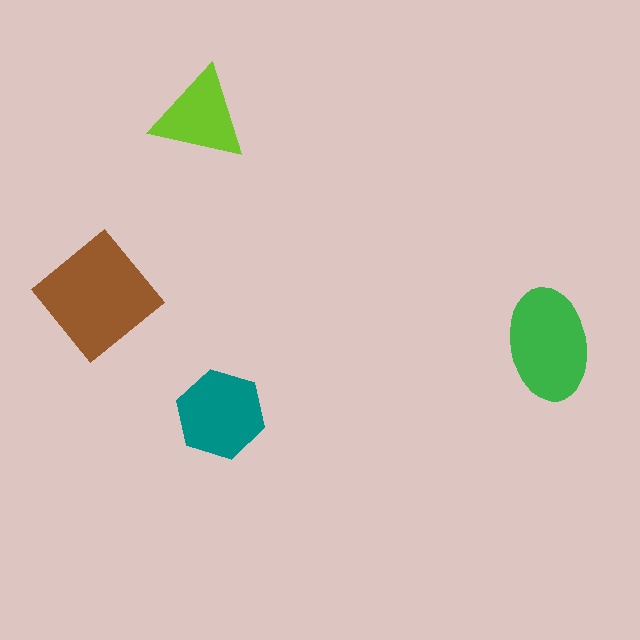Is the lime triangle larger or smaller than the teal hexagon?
Smaller.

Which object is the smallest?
The lime triangle.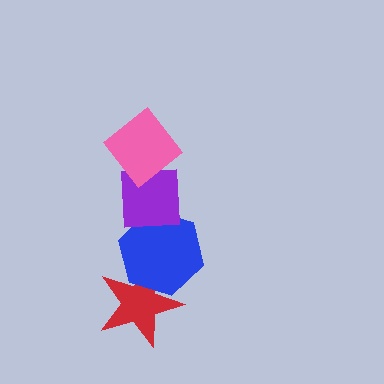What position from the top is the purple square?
The purple square is 2nd from the top.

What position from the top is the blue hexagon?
The blue hexagon is 3rd from the top.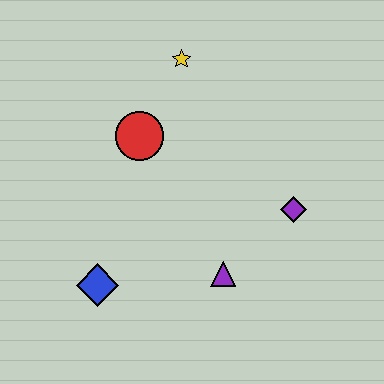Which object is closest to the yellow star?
The red circle is closest to the yellow star.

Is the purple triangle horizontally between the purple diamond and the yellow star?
Yes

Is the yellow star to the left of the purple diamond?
Yes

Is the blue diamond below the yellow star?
Yes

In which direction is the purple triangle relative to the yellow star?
The purple triangle is below the yellow star.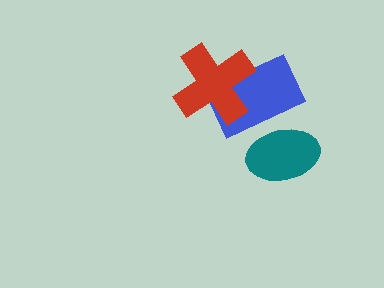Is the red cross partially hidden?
No, no other shape covers it.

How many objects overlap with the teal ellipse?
1 object overlaps with the teal ellipse.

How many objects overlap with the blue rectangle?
2 objects overlap with the blue rectangle.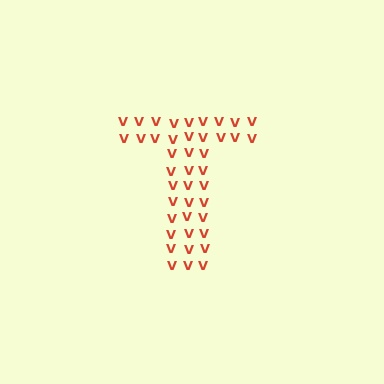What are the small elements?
The small elements are letter V's.